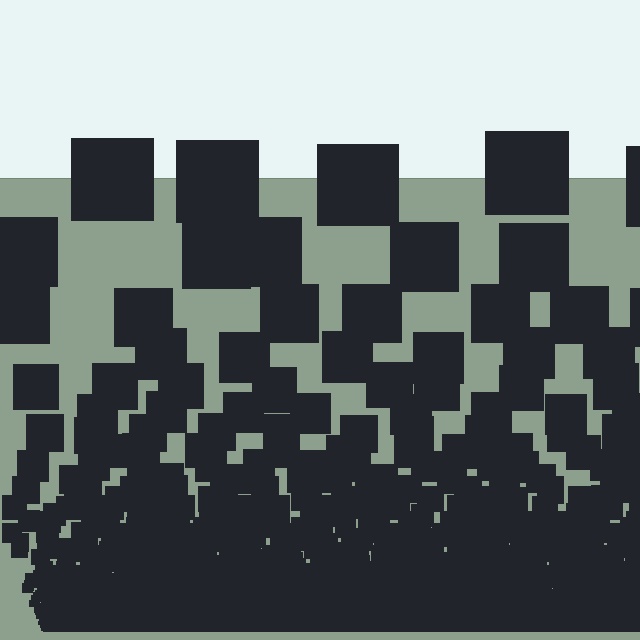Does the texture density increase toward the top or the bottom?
Density increases toward the bottom.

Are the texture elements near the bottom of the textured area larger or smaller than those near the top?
Smaller. The gradient is inverted — elements near the bottom are smaller and denser.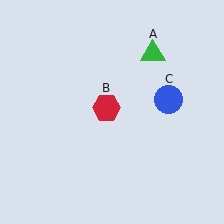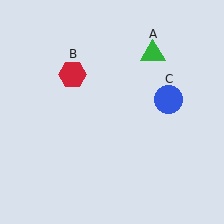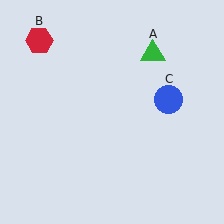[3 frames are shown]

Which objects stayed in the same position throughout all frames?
Green triangle (object A) and blue circle (object C) remained stationary.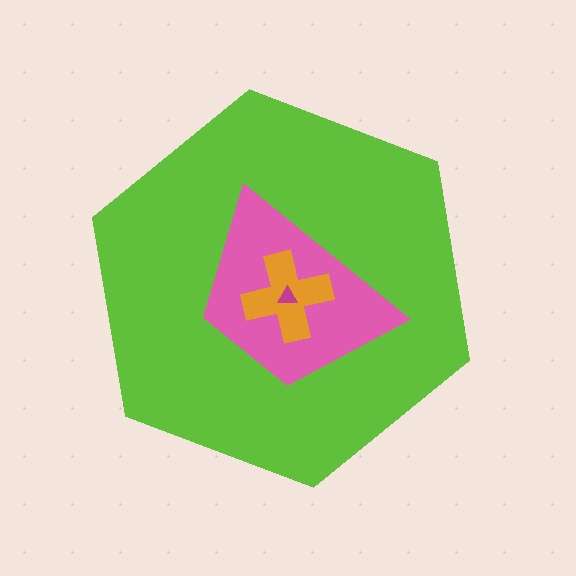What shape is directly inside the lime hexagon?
The pink trapezoid.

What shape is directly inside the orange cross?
The magenta triangle.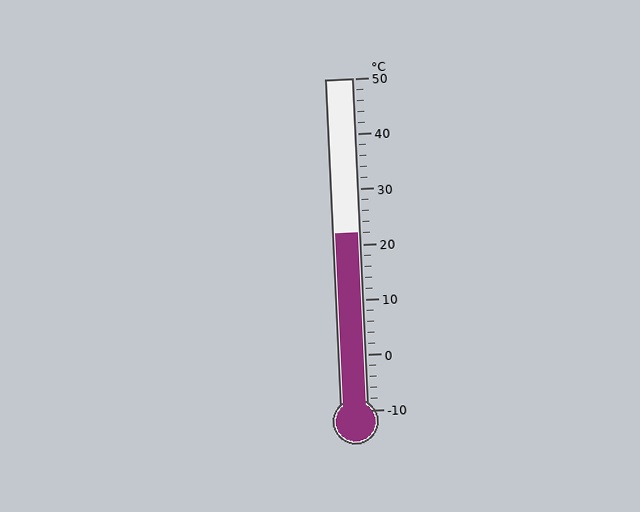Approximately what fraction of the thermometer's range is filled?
The thermometer is filled to approximately 55% of its range.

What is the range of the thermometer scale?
The thermometer scale ranges from -10°C to 50°C.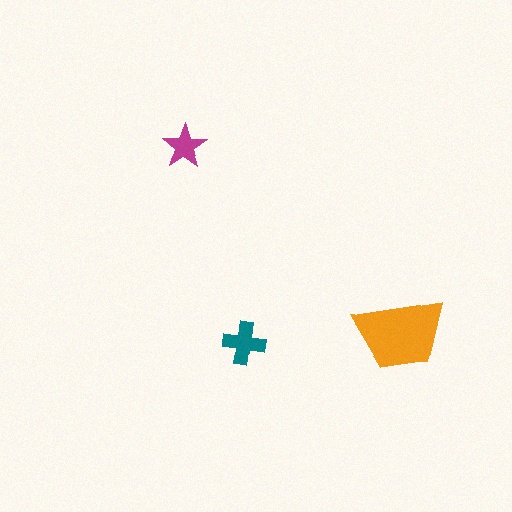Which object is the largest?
The orange trapezoid.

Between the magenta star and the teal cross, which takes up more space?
The teal cross.